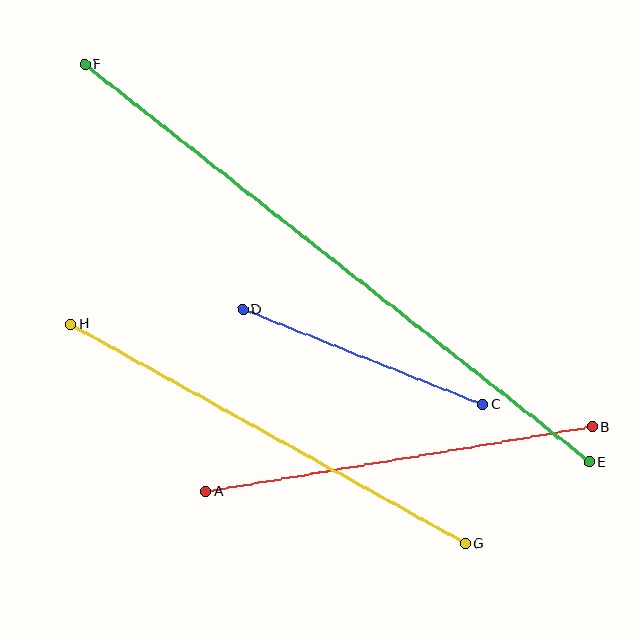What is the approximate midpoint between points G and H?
The midpoint is at approximately (268, 434) pixels.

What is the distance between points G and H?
The distance is approximately 452 pixels.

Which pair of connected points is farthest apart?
Points E and F are farthest apart.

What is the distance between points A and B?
The distance is approximately 392 pixels.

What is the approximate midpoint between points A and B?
The midpoint is at approximately (399, 459) pixels.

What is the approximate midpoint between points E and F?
The midpoint is at approximately (337, 263) pixels.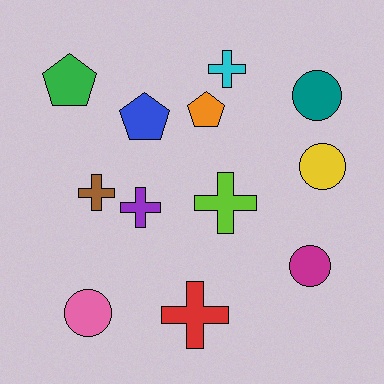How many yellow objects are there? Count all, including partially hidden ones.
There is 1 yellow object.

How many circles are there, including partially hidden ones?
There are 4 circles.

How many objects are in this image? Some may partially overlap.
There are 12 objects.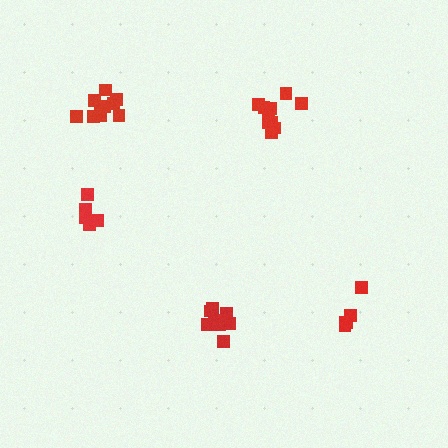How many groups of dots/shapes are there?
There are 5 groups.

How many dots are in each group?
Group 1: 5 dots, Group 2: 5 dots, Group 3: 10 dots, Group 4: 8 dots, Group 5: 10 dots (38 total).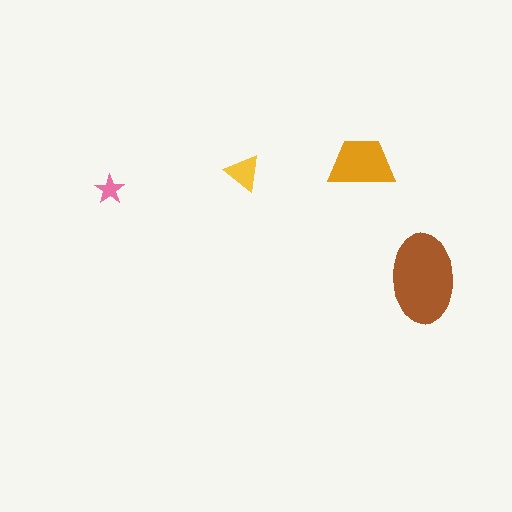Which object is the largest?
The brown ellipse.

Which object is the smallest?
The pink star.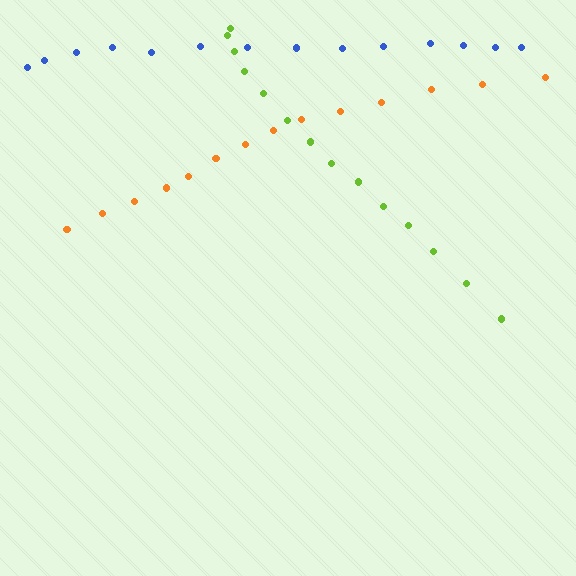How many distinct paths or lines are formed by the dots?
There are 3 distinct paths.